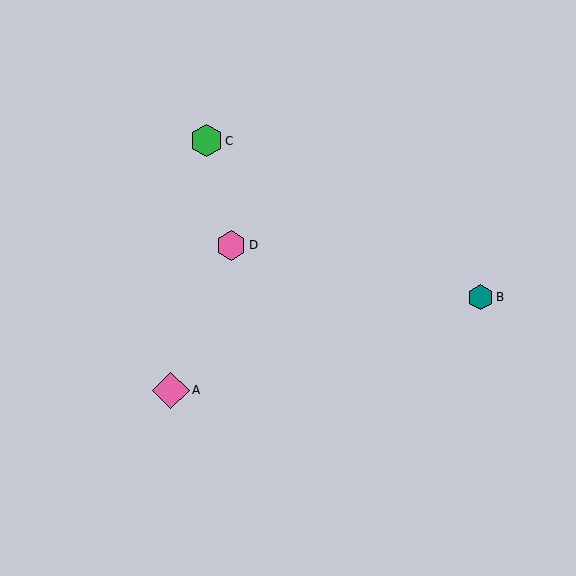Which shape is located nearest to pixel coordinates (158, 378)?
The pink diamond (labeled A) at (171, 390) is nearest to that location.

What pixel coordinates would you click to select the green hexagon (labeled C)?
Click at (206, 141) to select the green hexagon C.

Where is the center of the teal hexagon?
The center of the teal hexagon is at (480, 297).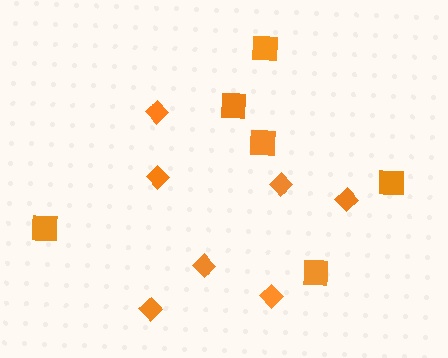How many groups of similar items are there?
There are 2 groups: one group of diamonds (7) and one group of squares (6).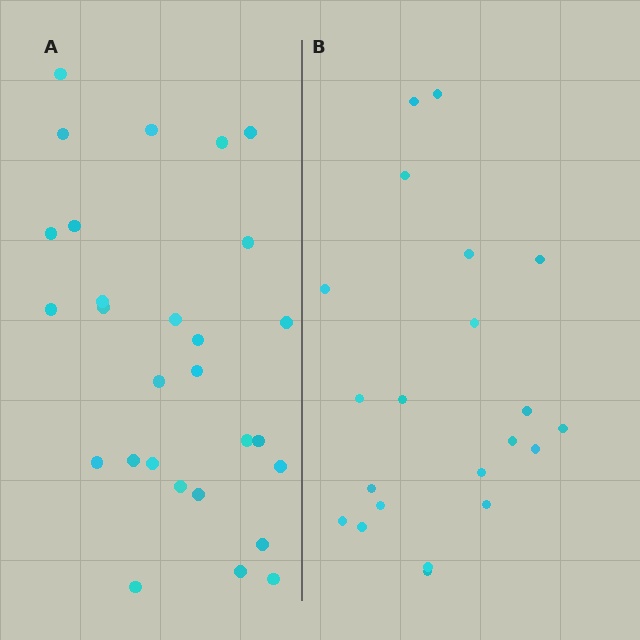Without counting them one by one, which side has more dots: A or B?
Region A (the left region) has more dots.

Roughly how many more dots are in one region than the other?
Region A has roughly 8 or so more dots than region B.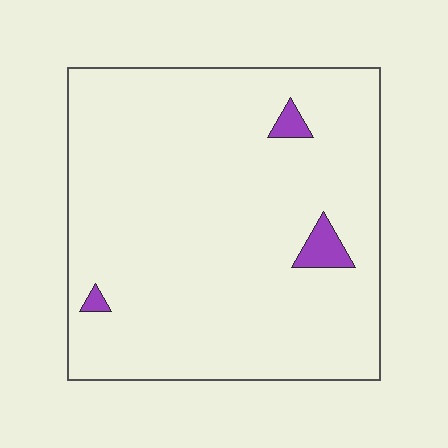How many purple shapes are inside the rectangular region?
3.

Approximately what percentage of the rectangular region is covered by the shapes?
Approximately 5%.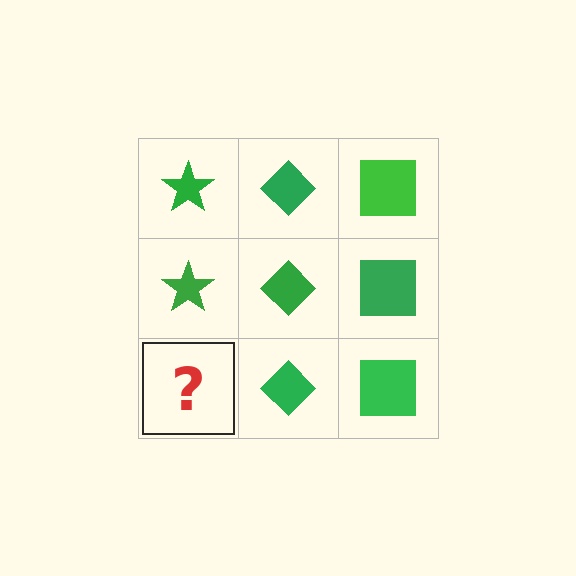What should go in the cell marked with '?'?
The missing cell should contain a green star.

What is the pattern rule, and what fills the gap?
The rule is that each column has a consistent shape. The gap should be filled with a green star.